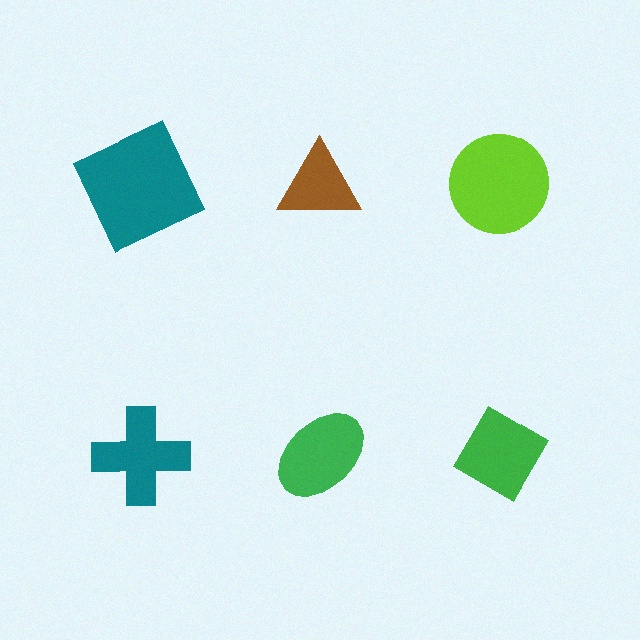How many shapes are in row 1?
3 shapes.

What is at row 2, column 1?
A teal cross.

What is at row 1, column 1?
A teal square.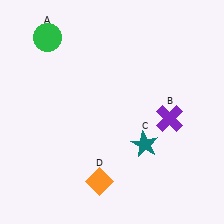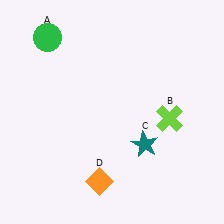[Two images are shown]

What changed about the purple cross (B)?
In Image 1, B is purple. In Image 2, it changed to lime.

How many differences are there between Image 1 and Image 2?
There is 1 difference between the two images.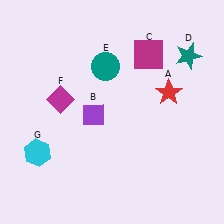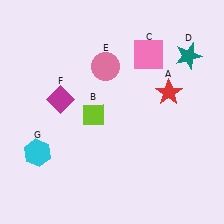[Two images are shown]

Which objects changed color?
B changed from purple to lime. C changed from magenta to pink. E changed from teal to pink.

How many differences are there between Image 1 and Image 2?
There are 3 differences between the two images.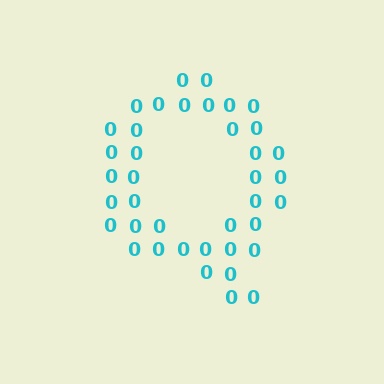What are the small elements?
The small elements are digit 0's.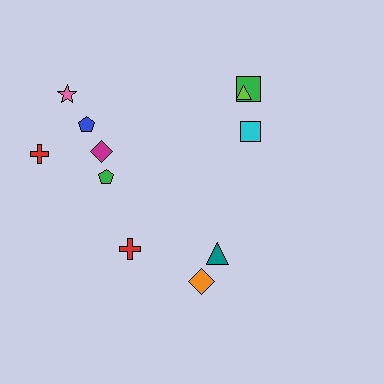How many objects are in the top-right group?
There are 3 objects.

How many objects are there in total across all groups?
There are 11 objects.